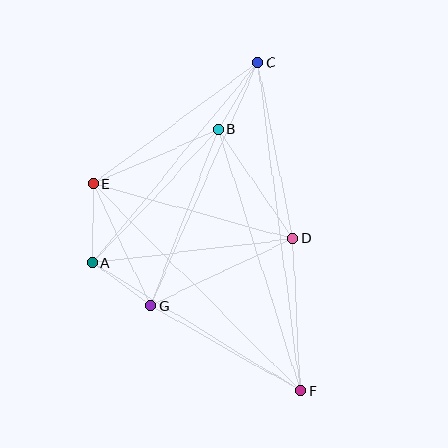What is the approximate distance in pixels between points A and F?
The distance between A and F is approximately 244 pixels.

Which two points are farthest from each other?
Points C and F are farthest from each other.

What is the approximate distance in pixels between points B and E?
The distance between B and E is approximately 137 pixels.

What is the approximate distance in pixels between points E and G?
The distance between E and G is approximately 134 pixels.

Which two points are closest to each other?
Points A and G are closest to each other.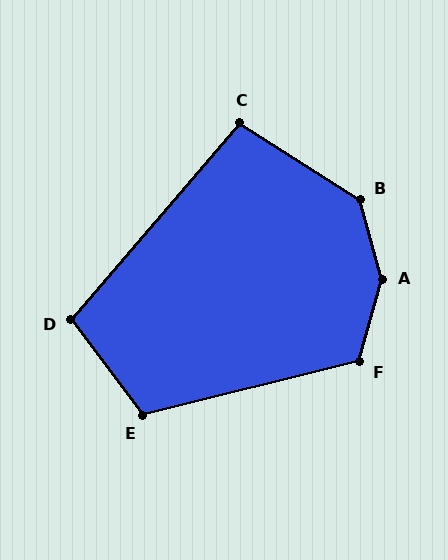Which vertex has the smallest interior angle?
C, at approximately 98 degrees.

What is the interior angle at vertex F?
Approximately 119 degrees (obtuse).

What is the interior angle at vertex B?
Approximately 138 degrees (obtuse).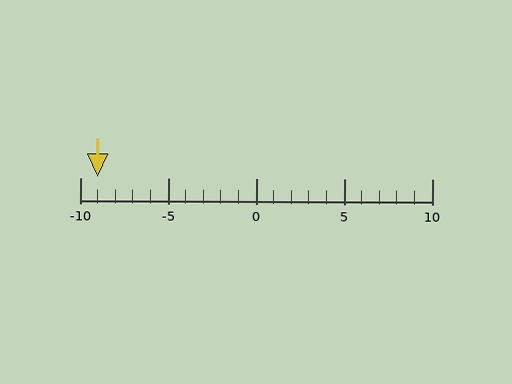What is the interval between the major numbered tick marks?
The major tick marks are spaced 5 units apart.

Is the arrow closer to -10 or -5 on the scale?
The arrow is closer to -10.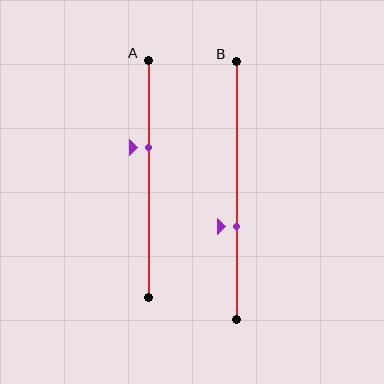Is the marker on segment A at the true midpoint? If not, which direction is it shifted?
No, the marker on segment A is shifted upward by about 13% of the segment length.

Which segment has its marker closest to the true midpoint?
Segment A has its marker closest to the true midpoint.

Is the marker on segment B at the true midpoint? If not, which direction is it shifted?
No, the marker on segment B is shifted downward by about 14% of the segment length.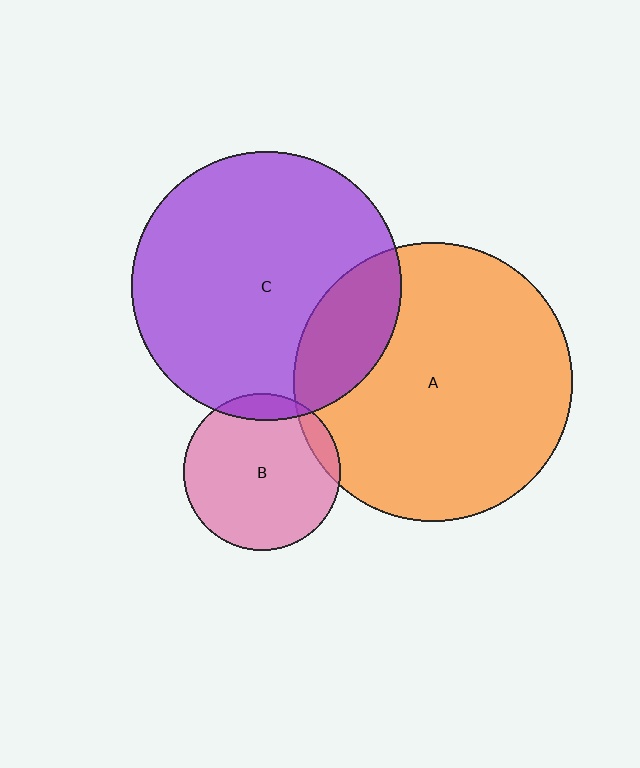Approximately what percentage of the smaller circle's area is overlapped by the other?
Approximately 20%.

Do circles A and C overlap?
Yes.